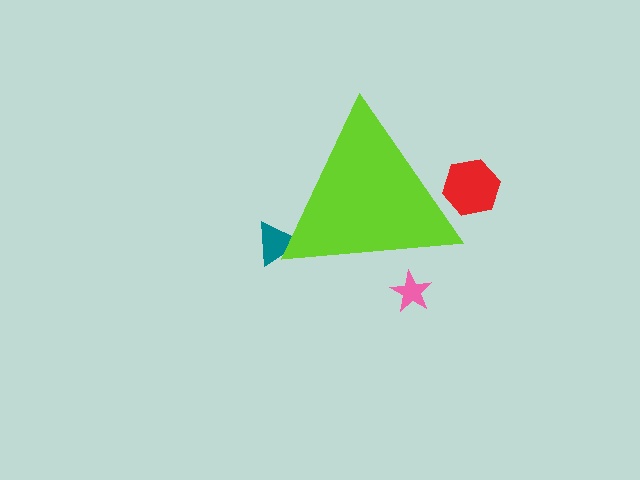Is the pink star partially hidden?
Yes, the pink star is partially hidden behind the lime triangle.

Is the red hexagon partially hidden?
Yes, the red hexagon is partially hidden behind the lime triangle.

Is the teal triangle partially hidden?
Yes, the teal triangle is partially hidden behind the lime triangle.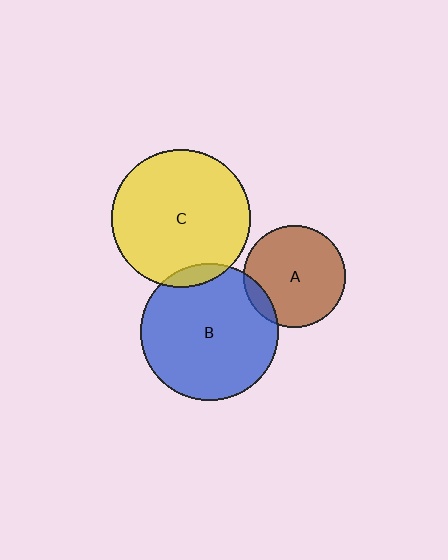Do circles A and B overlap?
Yes.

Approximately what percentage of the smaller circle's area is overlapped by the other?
Approximately 10%.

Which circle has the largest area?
Circle C (yellow).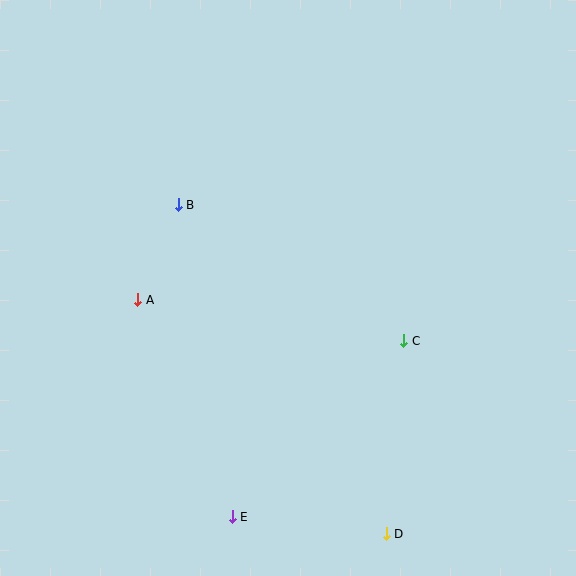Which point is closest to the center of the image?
Point C at (404, 341) is closest to the center.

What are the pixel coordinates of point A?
Point A is at (138, 300).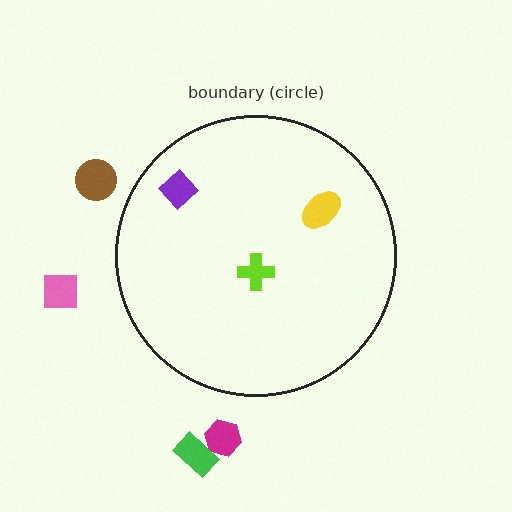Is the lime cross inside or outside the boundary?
Inside.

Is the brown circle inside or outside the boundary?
Outside.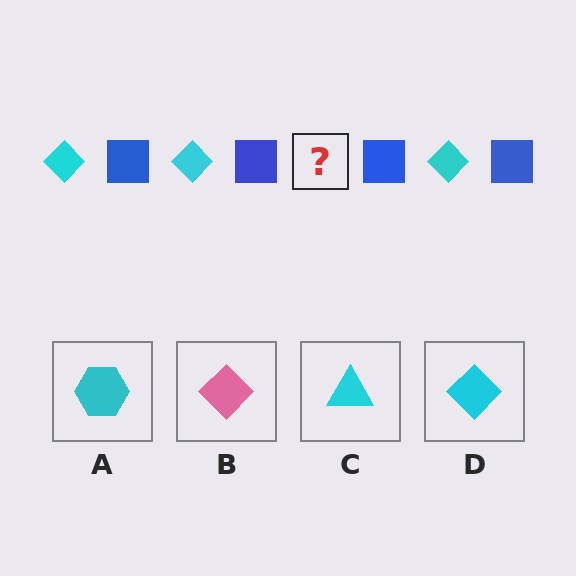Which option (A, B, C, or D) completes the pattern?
D.